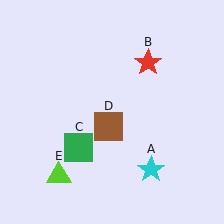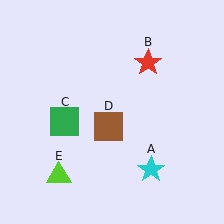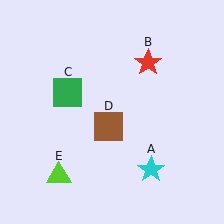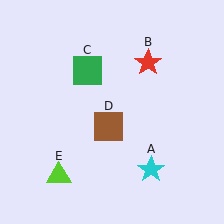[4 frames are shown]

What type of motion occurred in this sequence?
The green square (object C) rotated clockwise around the center of the scene.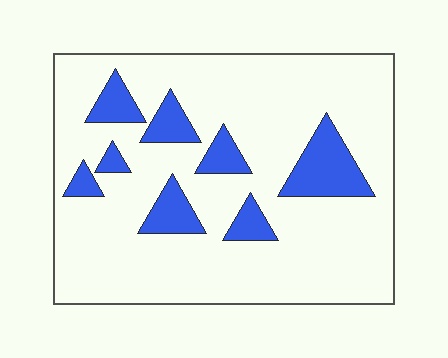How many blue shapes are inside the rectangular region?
8.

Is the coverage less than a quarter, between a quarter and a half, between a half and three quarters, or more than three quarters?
Less than a quarter.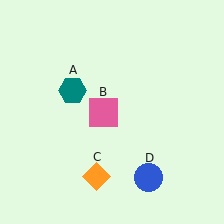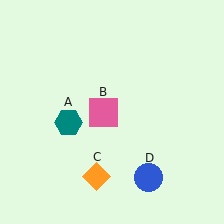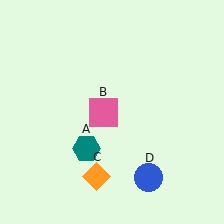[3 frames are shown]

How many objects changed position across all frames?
1 object changed position: teal hexagon (object A).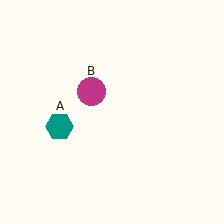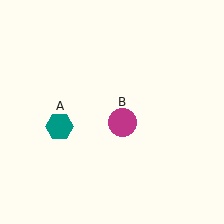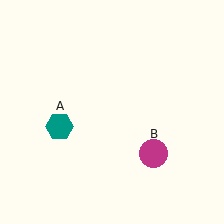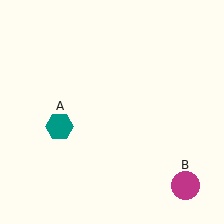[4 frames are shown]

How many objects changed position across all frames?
1 object changed position: magenta circle (object B).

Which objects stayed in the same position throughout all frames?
Teal hexagon (object A) remained stationary.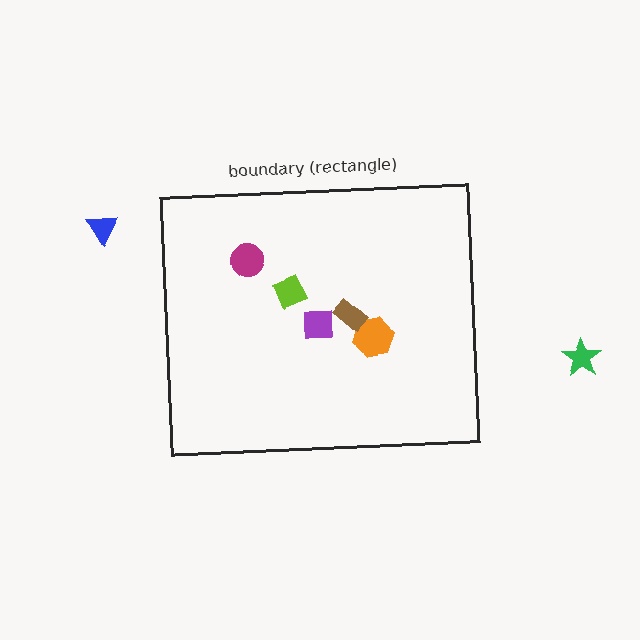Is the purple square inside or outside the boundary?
Inside.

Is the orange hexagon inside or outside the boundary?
Inside.